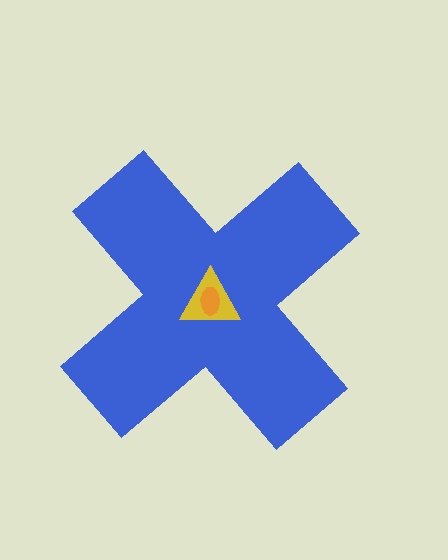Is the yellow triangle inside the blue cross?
Yes.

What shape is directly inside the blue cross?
The yellow triangle.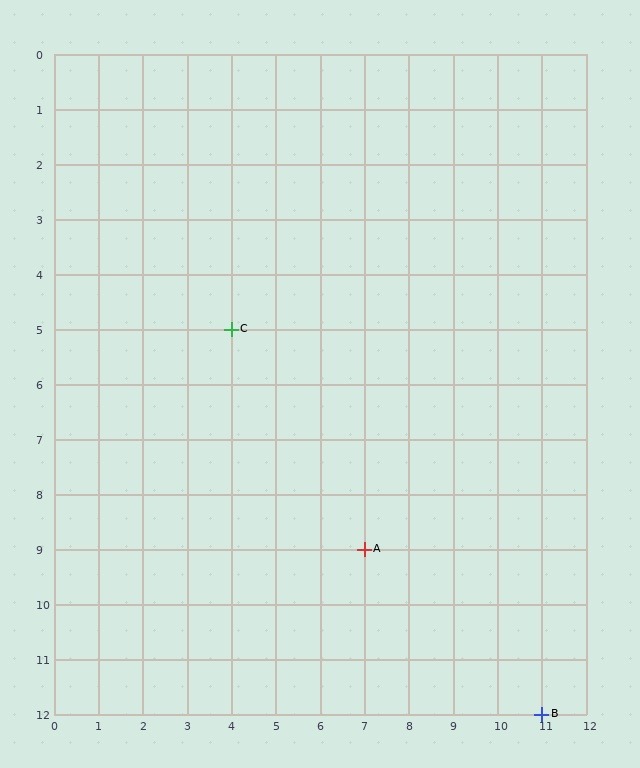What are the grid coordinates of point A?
Point A is at grid coordinates (7, 9).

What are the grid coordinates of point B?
Point B is at grid coordinates (11, 12).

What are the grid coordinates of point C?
Point C is at grid coordinates (4, 5).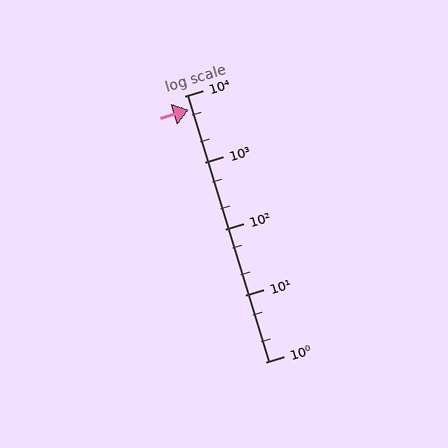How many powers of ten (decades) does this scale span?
The scale spans 4 decades, from 1 to 10000.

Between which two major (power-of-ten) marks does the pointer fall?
The pointer is between 1000 and 10000.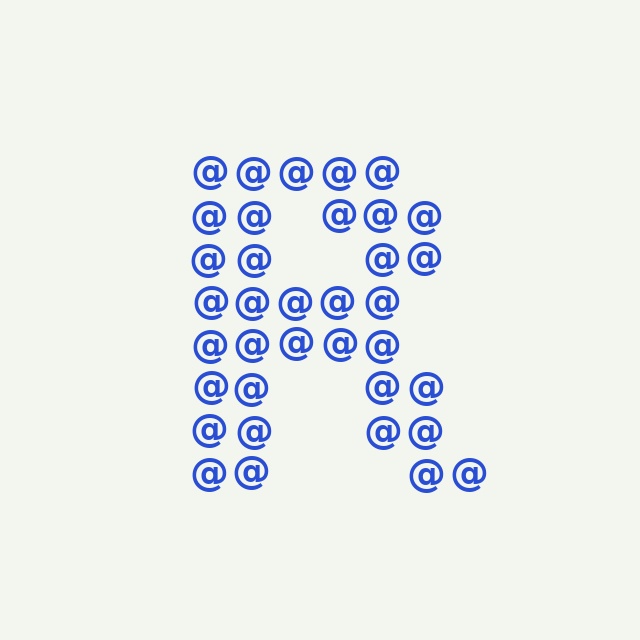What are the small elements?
The small elements are at signs.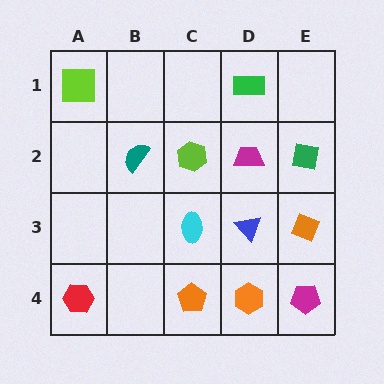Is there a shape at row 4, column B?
No, that cell is empty.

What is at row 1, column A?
A lime square.